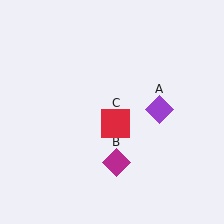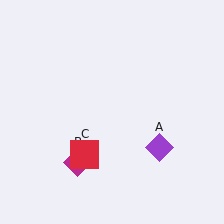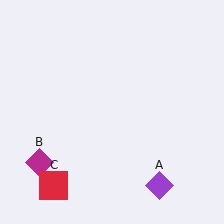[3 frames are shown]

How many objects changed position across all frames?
3 objects changed position: purple diamond (object A), magenta diamond (object B), red square (object C).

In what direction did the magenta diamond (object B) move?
The magenta diamond (object B) moved left.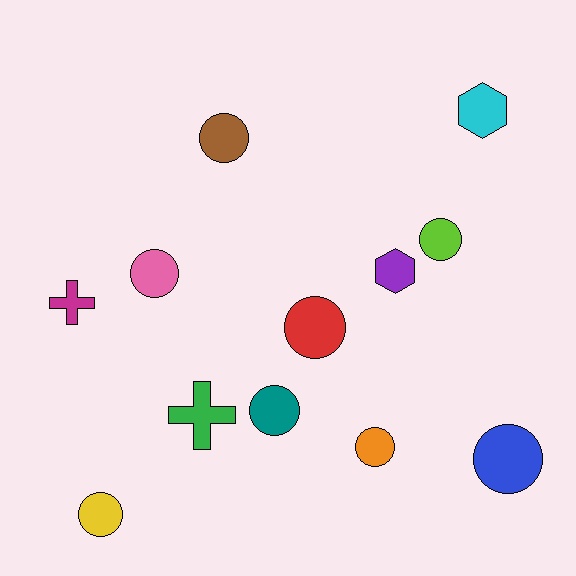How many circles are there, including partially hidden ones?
There are 8 circles.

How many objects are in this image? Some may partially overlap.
There are 12 objects.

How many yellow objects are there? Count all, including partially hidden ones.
There is 1 yellow object.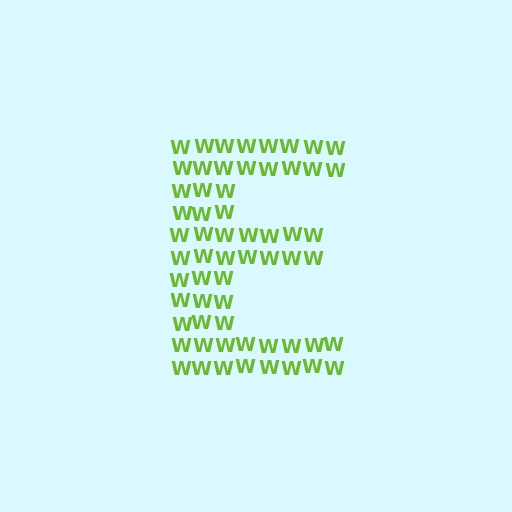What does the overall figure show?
The overall figure shows the letter E.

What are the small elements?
The small elements are letter W's.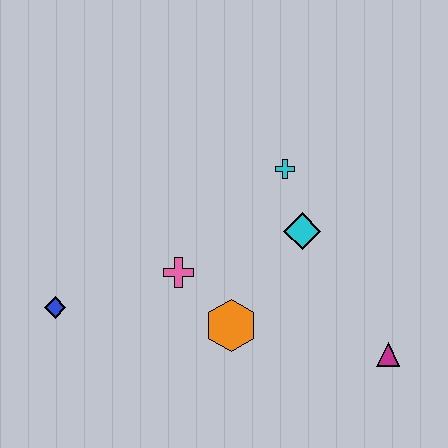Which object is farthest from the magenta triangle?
The blue diamond is farthest from the magenta triangle.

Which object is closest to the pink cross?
The orange hexagon is closest to the pink cross.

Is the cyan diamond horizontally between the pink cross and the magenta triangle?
Yes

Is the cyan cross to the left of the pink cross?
No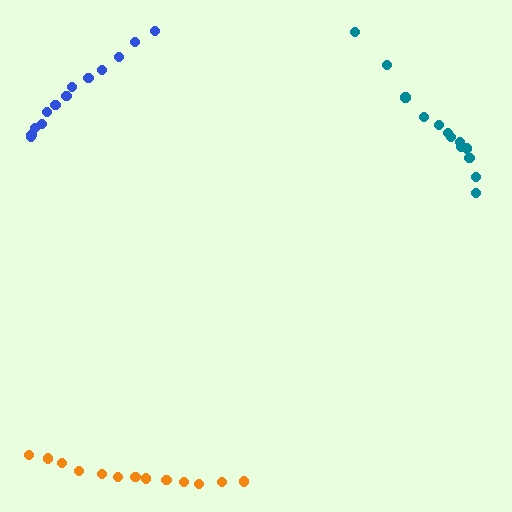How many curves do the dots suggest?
There are 3 distinct paths.